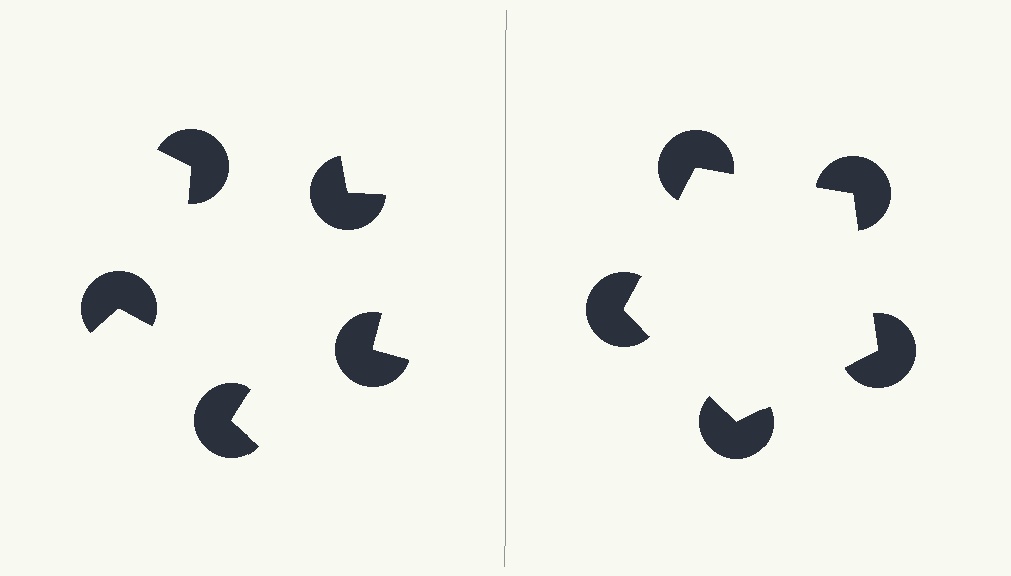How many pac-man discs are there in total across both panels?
10 — 5 on each side.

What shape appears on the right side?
An illusory pentagon.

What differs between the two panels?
The pac-man discs are positioned identically on both sides; only the wedge orientations differ. On the right they align to a pentagon; on the left they are misaligned.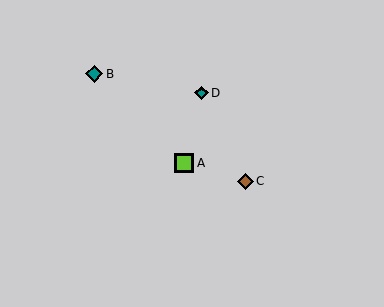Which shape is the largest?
The lime square (labeled A) is the largest.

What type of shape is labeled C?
Shape C is a brown diamond.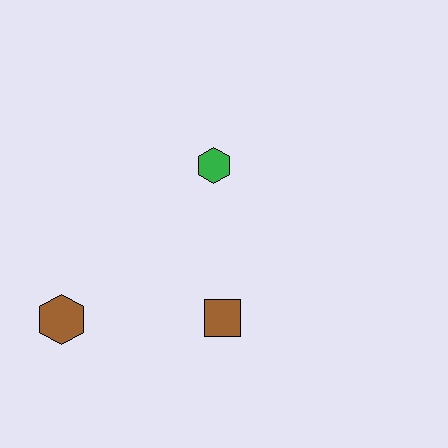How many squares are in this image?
There is 1 square.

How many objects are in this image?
There are 3 objects.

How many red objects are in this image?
There are no red objects.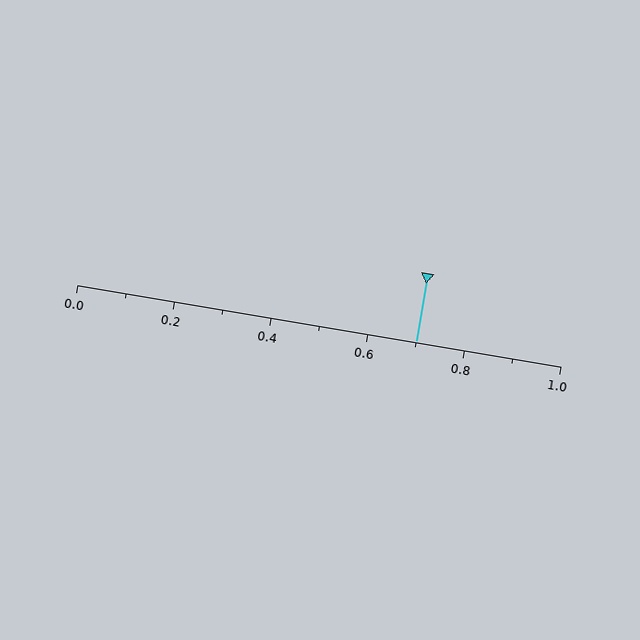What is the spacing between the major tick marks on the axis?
The major ticks are spaced 0.2 apart.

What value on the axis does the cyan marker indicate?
The marker indicates approximately 0.7.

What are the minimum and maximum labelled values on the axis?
The axis runs from 0.0 to 1.0.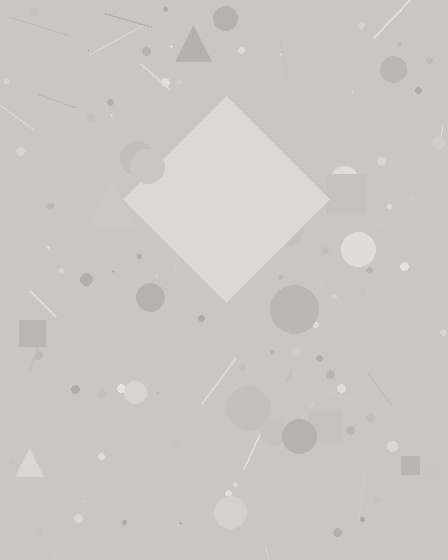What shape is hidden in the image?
A diamond is hidden in the image.